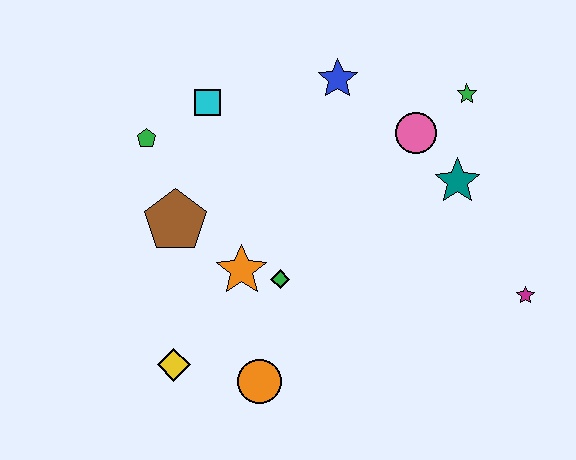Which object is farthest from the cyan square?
The magenta star is farthest from the cyan square.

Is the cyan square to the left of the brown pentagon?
No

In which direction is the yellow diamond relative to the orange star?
The yellow diamond is below the orange star.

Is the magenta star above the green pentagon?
No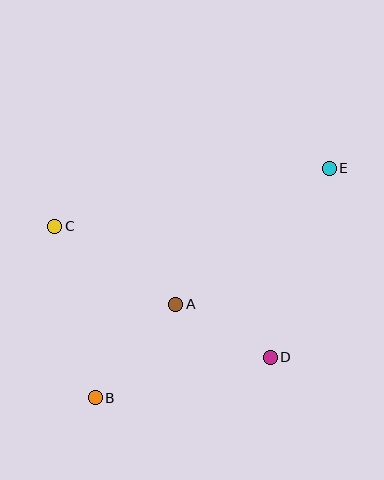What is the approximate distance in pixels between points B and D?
The distance between B and D is approximately 180 pixels.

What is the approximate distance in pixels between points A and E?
The distance between A and E is approximately 205 pixels.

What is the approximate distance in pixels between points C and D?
The distance between C and D is approximately 252 pixels.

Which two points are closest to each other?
Points A and D are closest to each other.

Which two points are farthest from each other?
Points B and E are farthest from each other.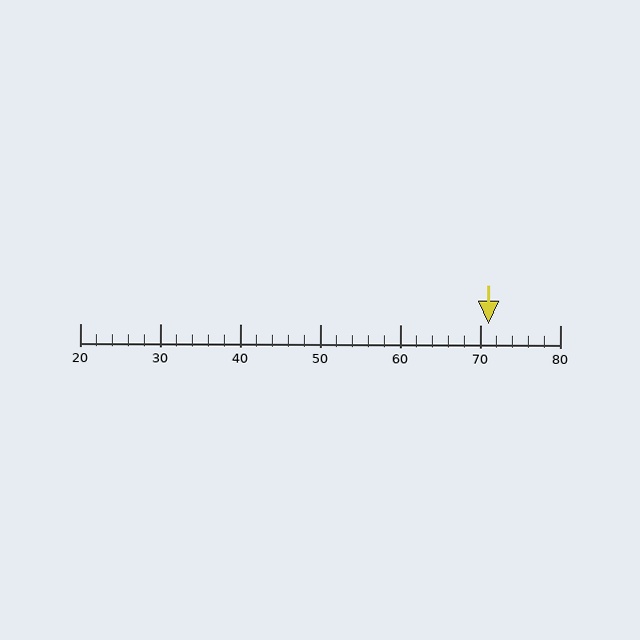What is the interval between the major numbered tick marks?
The major tick marks are spaced 10 units apart.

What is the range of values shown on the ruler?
The ruler shows values from 20 to 80.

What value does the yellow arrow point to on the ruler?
The yellow arrow points to approximately 71.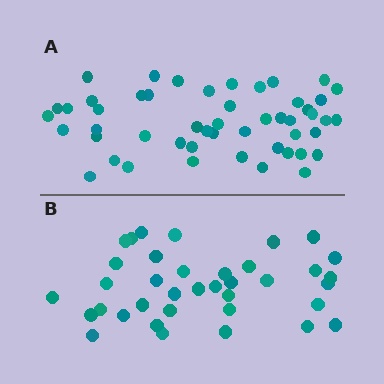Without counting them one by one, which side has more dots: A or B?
Region A (the top region) has more dots.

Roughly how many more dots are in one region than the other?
Region A has approximately 15 more dots than region B.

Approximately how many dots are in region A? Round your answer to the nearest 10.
About 50 dots.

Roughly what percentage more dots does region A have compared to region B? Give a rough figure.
About 35% more.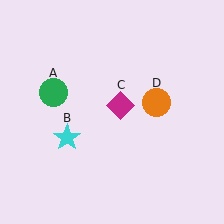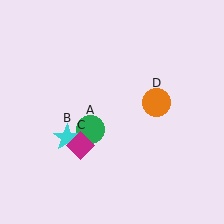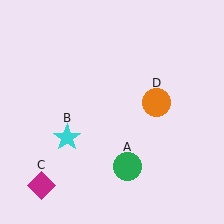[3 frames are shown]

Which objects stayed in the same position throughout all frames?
Cyan star (object B) and orange circle (object D) remained stationary.